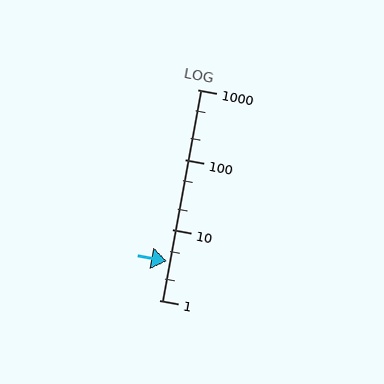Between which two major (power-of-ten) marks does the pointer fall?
The pointer is between 1 and 10.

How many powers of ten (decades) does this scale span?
The scale spans 3 decades, from 1 to 1000.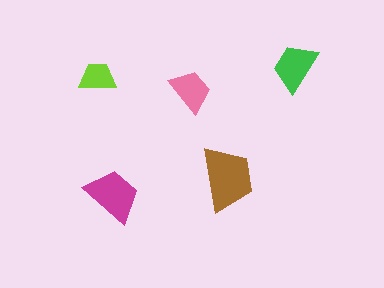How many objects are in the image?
There are 5 objects in the image.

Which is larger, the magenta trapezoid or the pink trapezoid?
The magenta one.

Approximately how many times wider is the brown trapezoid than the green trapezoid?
About 1.5 times wider.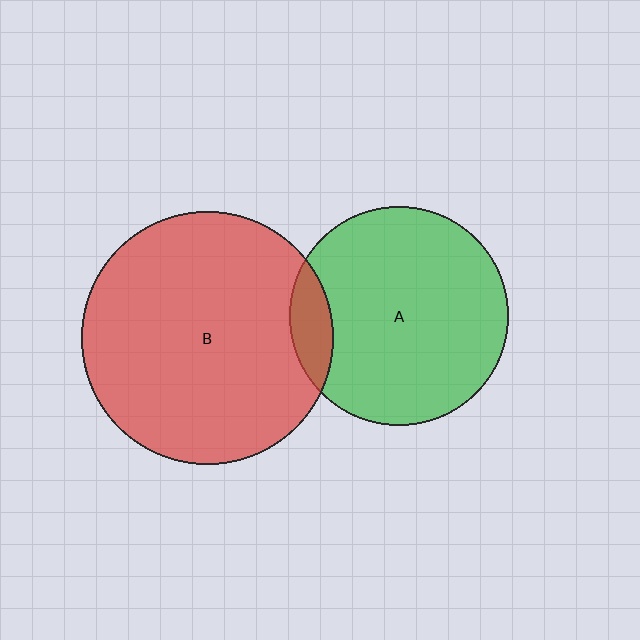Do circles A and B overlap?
Yes.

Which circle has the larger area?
Circle B (red).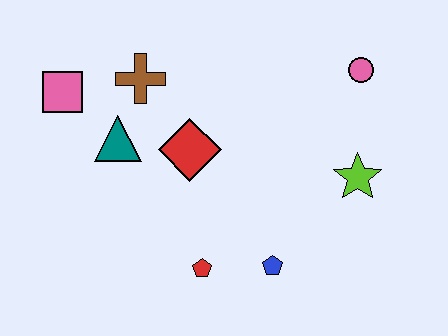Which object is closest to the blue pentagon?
The red pentagon is closest to the blue pentagon.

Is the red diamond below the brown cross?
Yes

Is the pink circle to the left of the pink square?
No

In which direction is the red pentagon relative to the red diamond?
The red pentagon is below the red diamond.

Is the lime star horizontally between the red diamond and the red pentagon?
No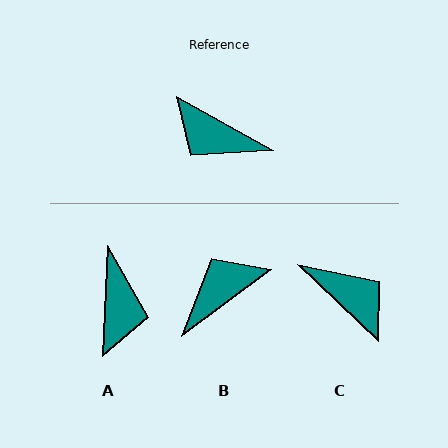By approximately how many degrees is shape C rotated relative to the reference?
Approximately 166 degrees counter-clockwise.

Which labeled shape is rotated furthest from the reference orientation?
C, about 166 degrees away.